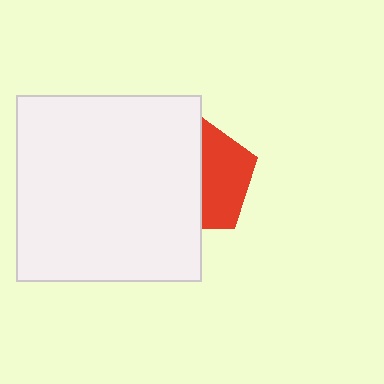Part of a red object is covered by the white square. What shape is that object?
It is a pentagon.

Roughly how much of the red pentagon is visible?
A small part of it is visible (roughly 45%).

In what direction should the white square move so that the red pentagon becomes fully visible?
The white square should move left. That is the shortest direction to clear the overlap and leave the red pentagon fully visible.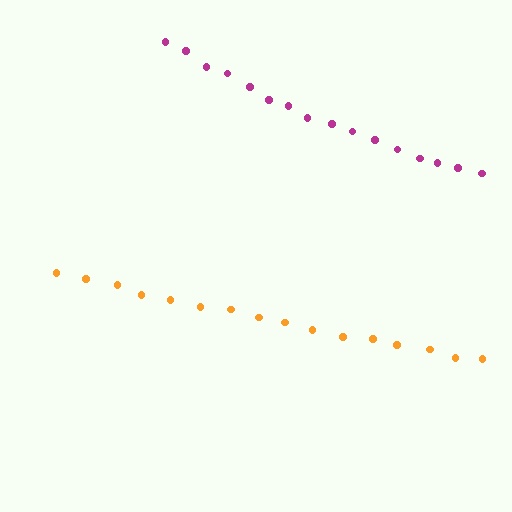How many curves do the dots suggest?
There are 2 distinct paths.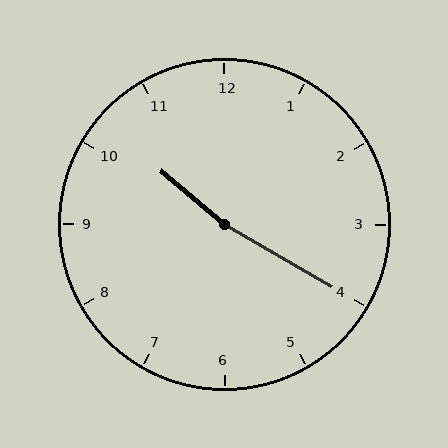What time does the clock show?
10:20.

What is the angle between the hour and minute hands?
Approximately 170 degrees.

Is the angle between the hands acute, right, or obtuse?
It is obtuse.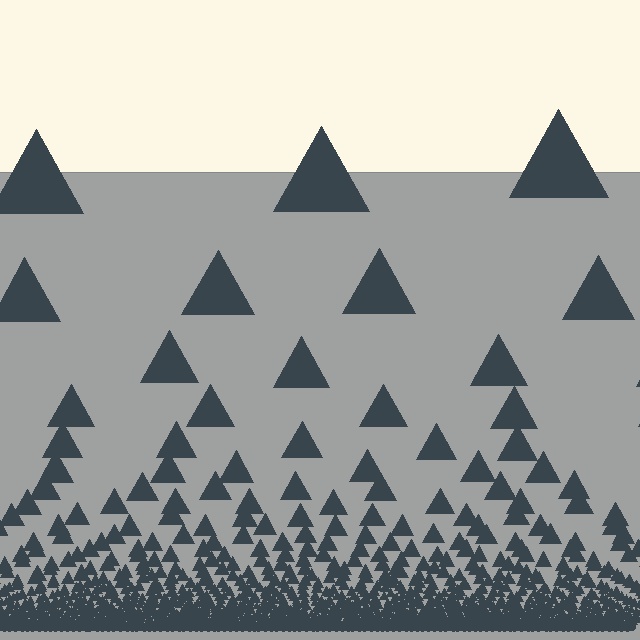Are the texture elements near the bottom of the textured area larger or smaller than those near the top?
Smaller. The gradient is inverted — elements near the bottom are smaller and denser.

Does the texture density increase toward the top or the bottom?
Density increases toward the bottom.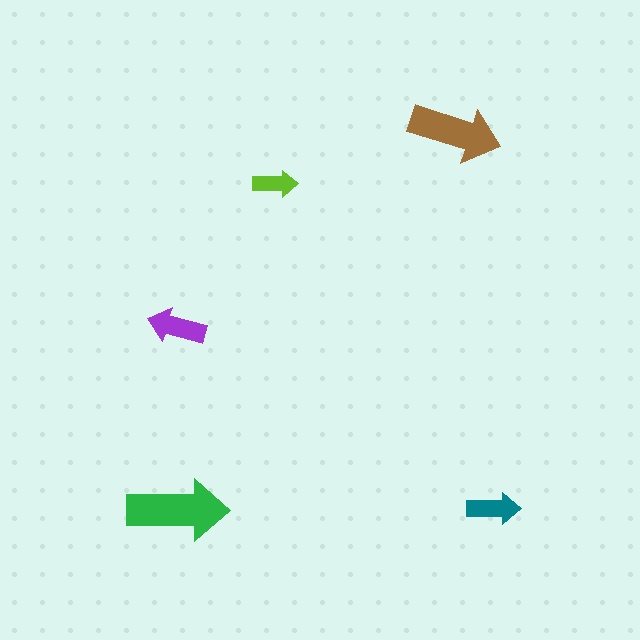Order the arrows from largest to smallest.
the green one, the brown one, the purple one, the teal one, the lime one.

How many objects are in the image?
There are 5 objects in the image.